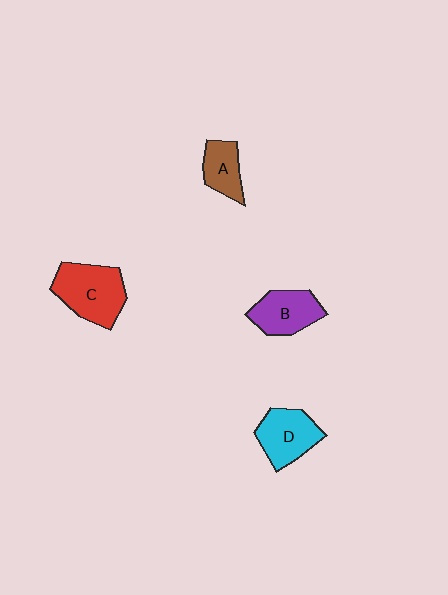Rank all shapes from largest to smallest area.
From largest to smallest: C (red), D (cyan), B (purple), A (brown).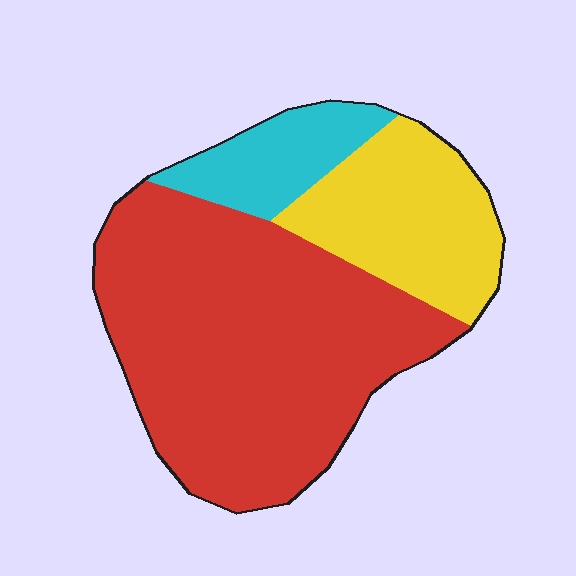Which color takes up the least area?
Cyan, at roughly 15%.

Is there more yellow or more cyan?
Yellow.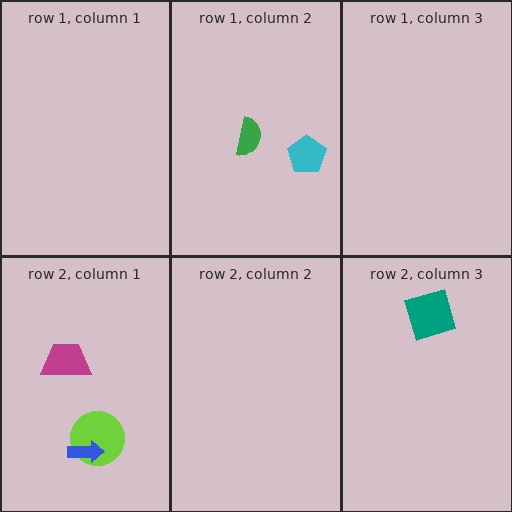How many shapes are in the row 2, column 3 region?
1.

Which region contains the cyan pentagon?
The row 1, column 2 region.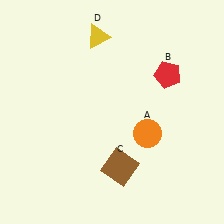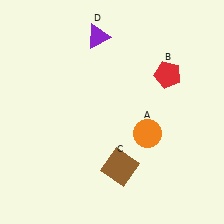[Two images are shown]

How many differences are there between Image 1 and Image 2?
There is 1 difference between the two images.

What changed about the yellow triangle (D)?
In Image 1, D is yellow. In Image 2, it changed to purple.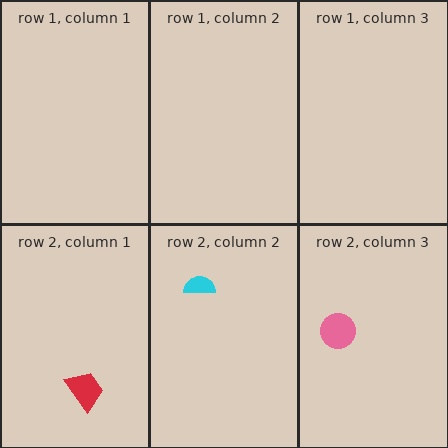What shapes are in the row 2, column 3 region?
The pink circle.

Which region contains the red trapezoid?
The row 2, column 1 region.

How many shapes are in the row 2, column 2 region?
1.